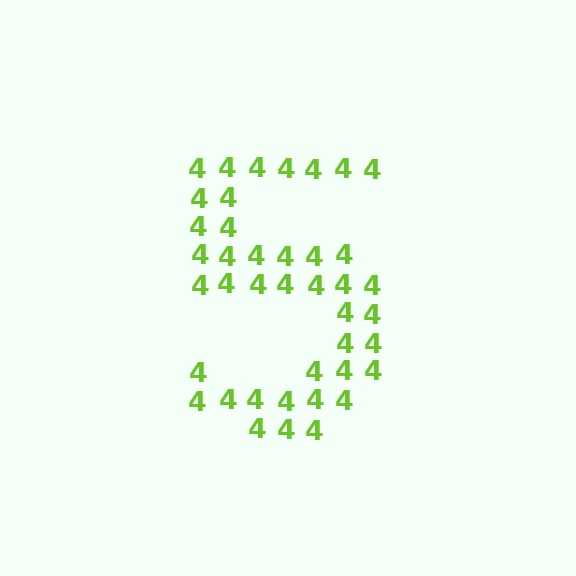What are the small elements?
The small elements are digit 4's.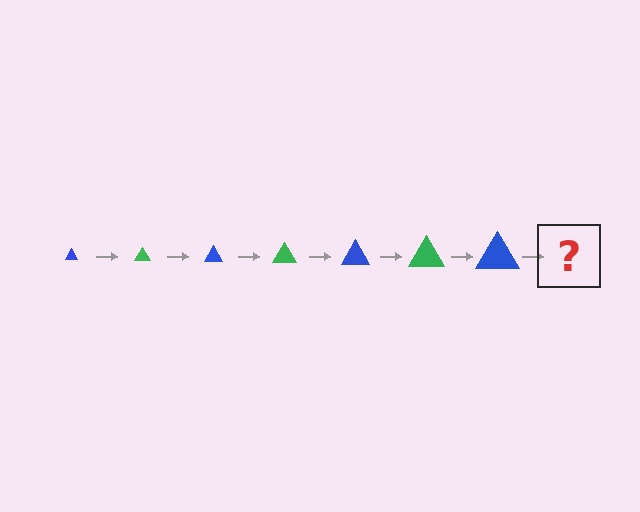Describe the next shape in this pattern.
It should be a green triangle, larger than the previous one.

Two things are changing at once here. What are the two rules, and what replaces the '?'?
The two rules are that the triangle grows larger each step and the color cycles through blue and green. The '?' should be a green triangle, larger than the previous one.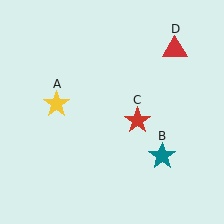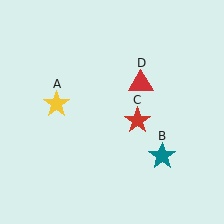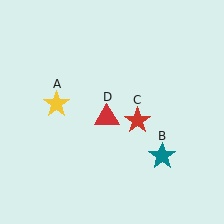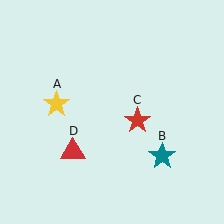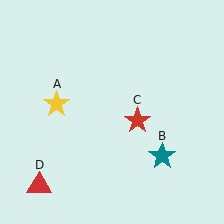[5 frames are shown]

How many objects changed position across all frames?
1 object changed position: red triangle (object D).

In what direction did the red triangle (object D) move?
The red triangle (object D) moved down and to the left.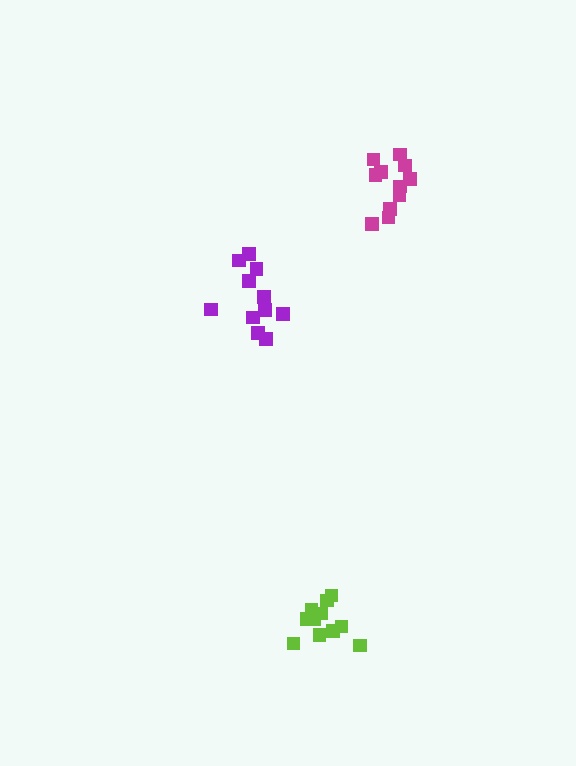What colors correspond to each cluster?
The clusters are colored: magenta, purple, lime.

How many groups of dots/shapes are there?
There are 3 groups.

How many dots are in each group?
Group 1: 11 dots, Group 2: 11 dots, Group 3: 11 dots (33 total).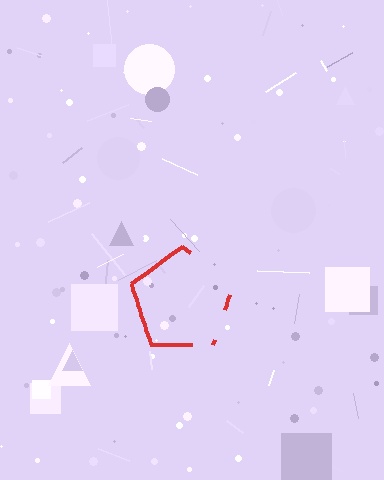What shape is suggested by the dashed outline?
The dashed outline suggests a pentagon.